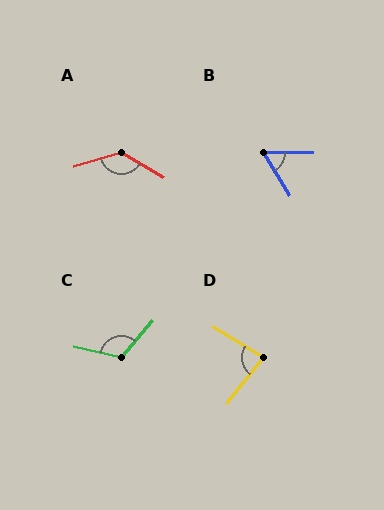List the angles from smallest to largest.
B (59°), D (83°), C (118°), A (132°).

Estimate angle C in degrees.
Approximately 118 degrees.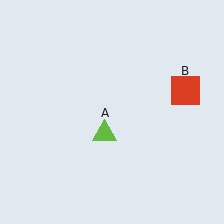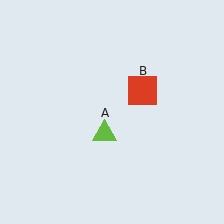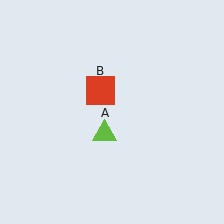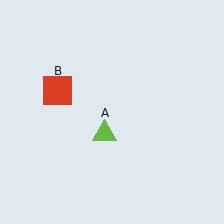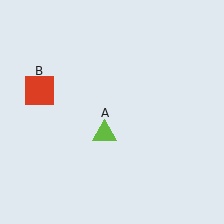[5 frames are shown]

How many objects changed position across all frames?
1 object changed position: red square (object B).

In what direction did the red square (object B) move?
The red square (object B) moved left.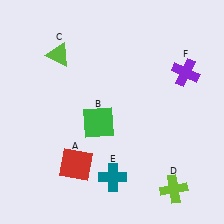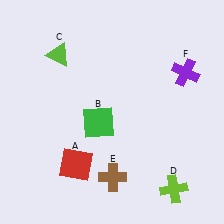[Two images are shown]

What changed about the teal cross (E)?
In Image 1, E is teal. In Image 2, it changed to brown.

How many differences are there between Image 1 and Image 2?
There is 1 difference between the two images.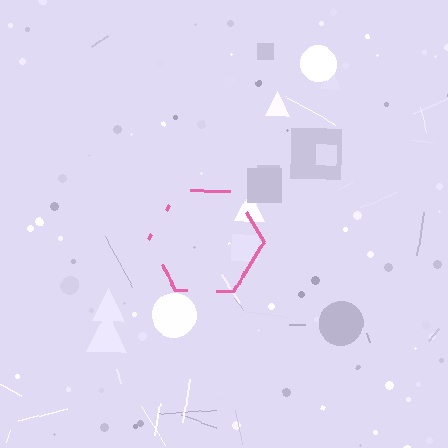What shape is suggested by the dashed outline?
The dashed outline suggests a hexagon.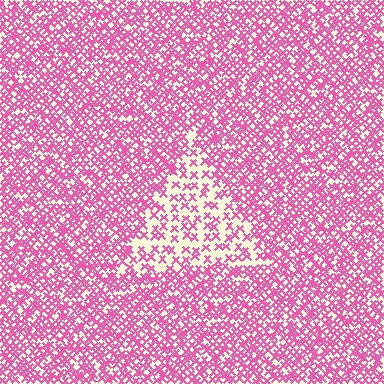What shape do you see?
I see a triangle.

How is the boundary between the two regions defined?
The boundary is defined by a change in element density (approximately 2.3x ratio). All elements are the same color, size, and shape.